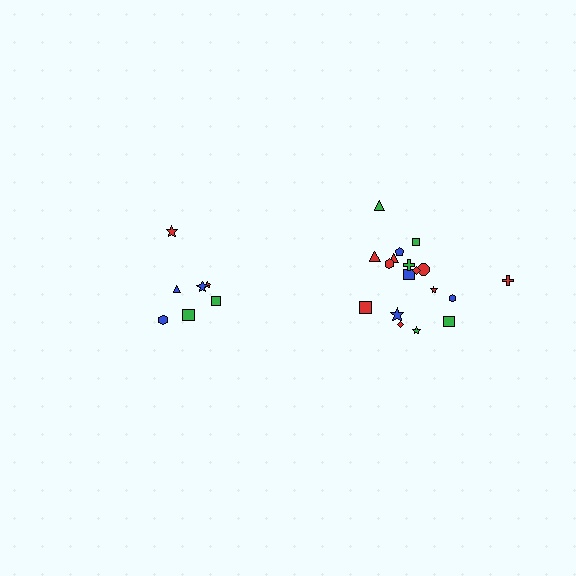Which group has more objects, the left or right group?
The right group.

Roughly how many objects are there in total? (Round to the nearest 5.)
Roughly 25 objects in total.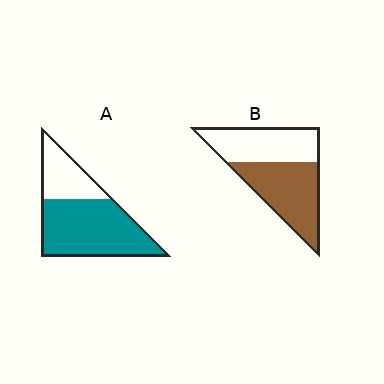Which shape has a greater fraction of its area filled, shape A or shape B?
Shape A.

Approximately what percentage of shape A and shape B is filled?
A is approximately 70% and B is approximately 55%.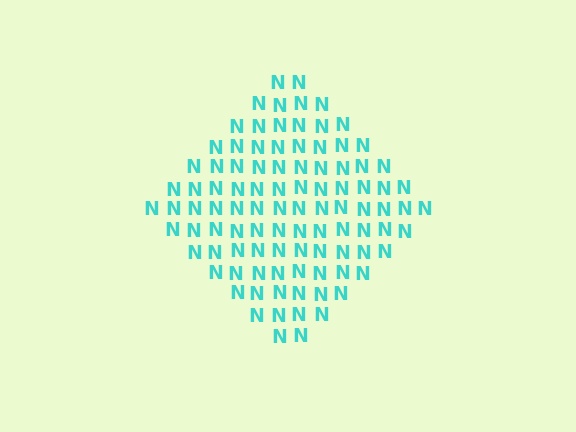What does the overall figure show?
The overall figure shows a diamond.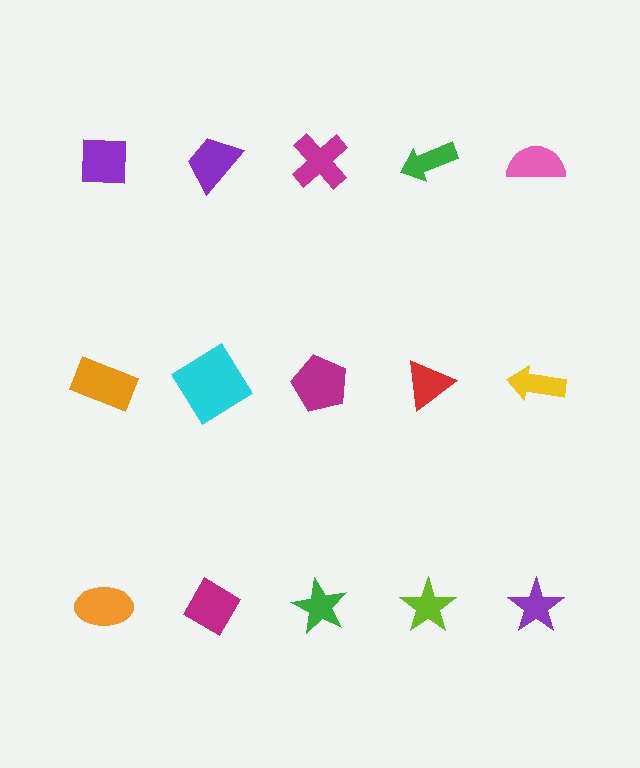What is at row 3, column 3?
A green star.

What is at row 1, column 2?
A purple trapezoid.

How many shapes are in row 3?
5 shapes.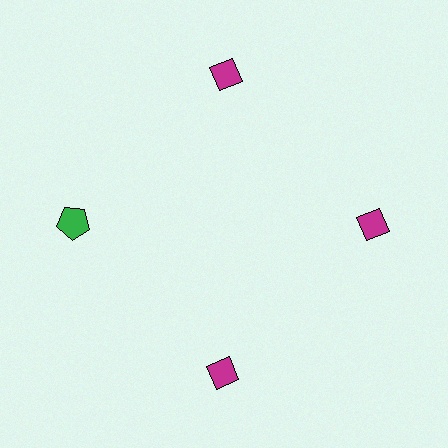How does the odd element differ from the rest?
It differs in both color (green instead of magenta) and shape (pentagon instead of diamond).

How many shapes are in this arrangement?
There are 4 shapes arranged in a ring pattern.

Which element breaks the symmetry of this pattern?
The green pentagon at roughly the 9 o'clock position breaks the symmetry. All other shapes are magenta diamonds.